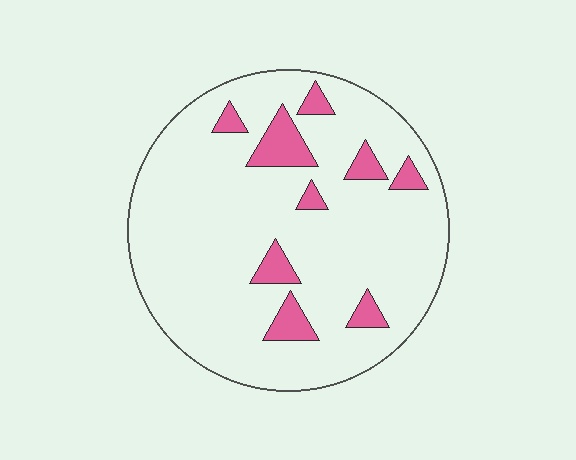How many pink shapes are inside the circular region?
9.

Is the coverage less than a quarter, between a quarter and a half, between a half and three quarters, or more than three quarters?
Less than a quarter.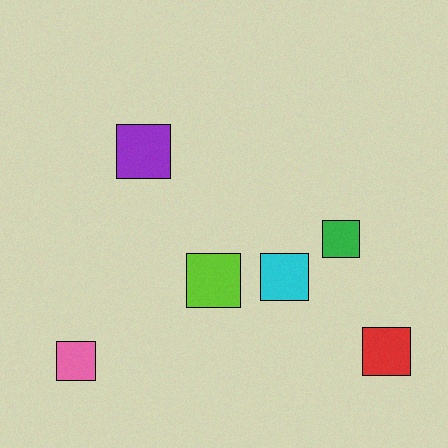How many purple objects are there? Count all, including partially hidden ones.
There is 1 purple object.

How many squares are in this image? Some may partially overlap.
There are 6 squares.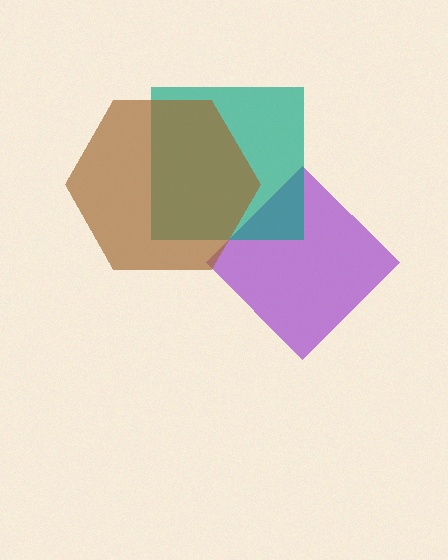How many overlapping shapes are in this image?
There are 3 overlapping shapes in the image.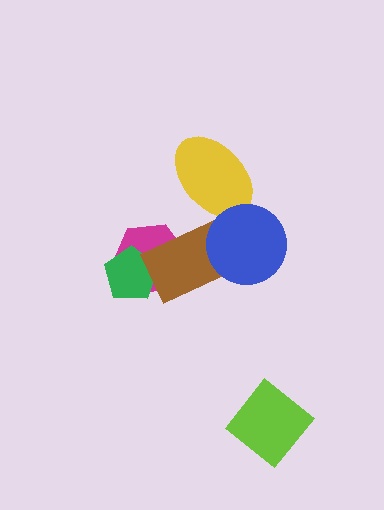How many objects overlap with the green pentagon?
2 objects overlap with the green pentagon.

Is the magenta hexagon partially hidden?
Yes, it is partially covered by another shape.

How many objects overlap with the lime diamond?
0 objects overlap with the lime diamond.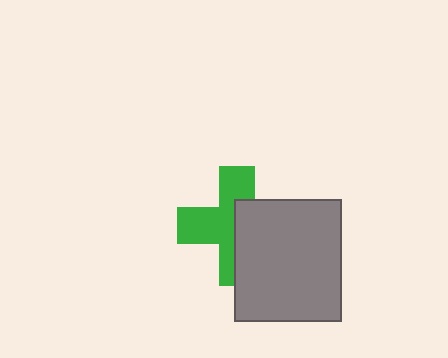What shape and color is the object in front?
The object in front is a gray rectangle.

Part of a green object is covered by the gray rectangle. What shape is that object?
It is a cross.